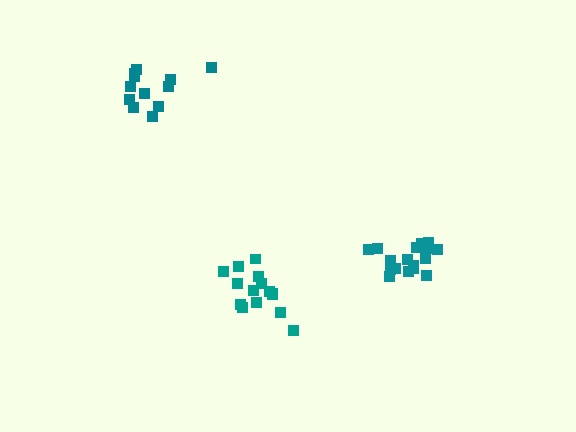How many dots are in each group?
Group 1: 15 dots, Group 2: 17 dots, Group 3: 12 dots (44 total).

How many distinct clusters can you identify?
There are 3 distinct clusters.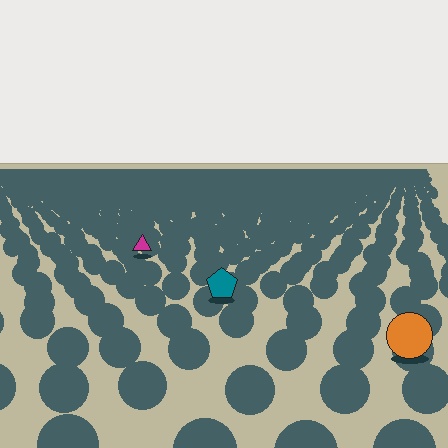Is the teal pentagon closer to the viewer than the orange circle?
No. The orange circle is closer — you can tell from the texture gradient: the ground texture is coarser near it.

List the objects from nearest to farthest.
From nearest to farthest: the orange circle, the teal pentagon, the magenta triangle.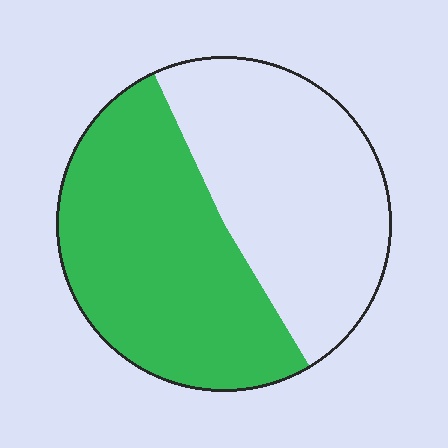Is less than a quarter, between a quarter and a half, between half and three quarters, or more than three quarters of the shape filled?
Between half and three quarters.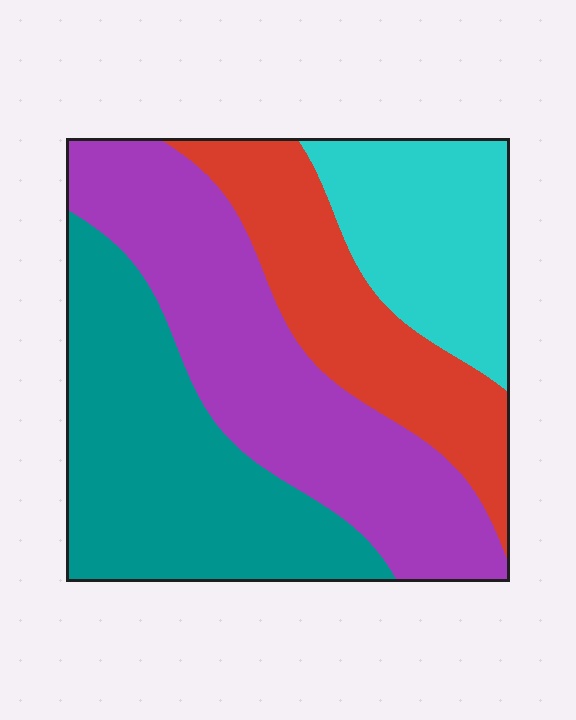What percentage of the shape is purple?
Purple covers about 35% of the shape.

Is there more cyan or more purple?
Purple.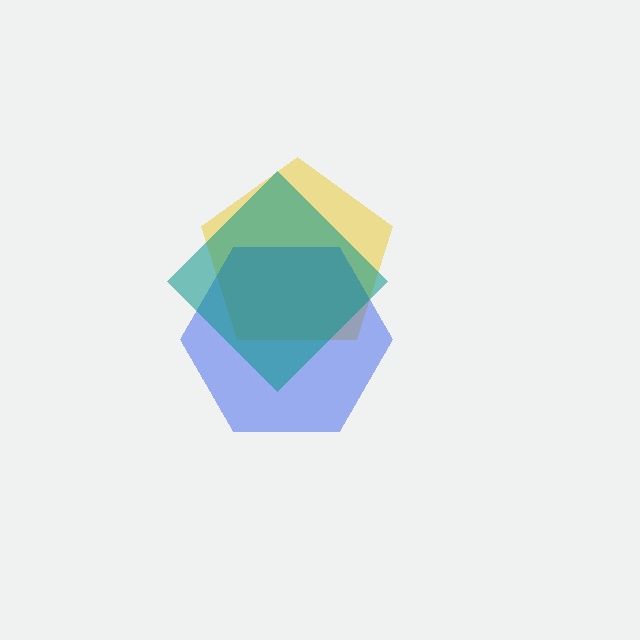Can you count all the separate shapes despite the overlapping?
Yes, there are 3 separate shapes.